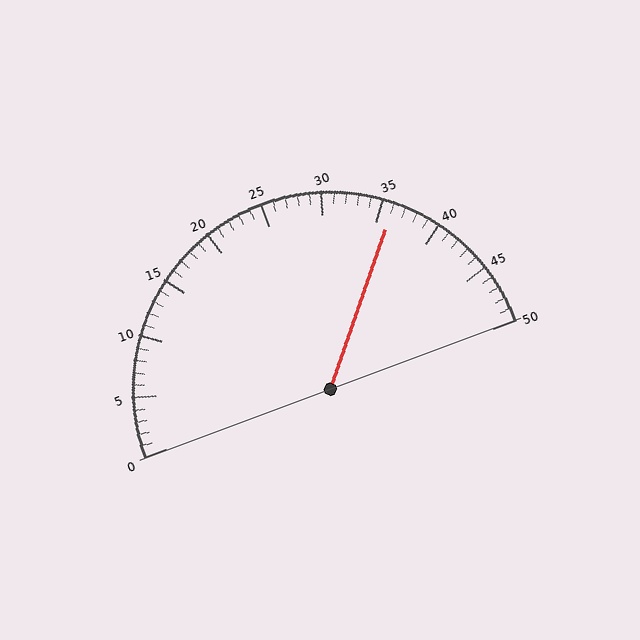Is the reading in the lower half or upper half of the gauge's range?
The reading is in the upper half of the range (0 to 50).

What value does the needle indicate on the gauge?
The needle indicates approximately 36.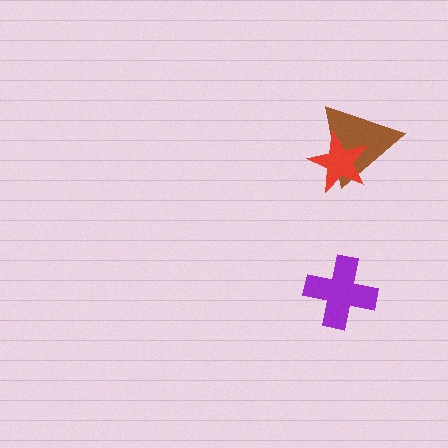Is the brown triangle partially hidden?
Yes, it is partially covered by another shape.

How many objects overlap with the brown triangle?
1 object overlaps with the brown triangle.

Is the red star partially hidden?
No, no other shape covers it.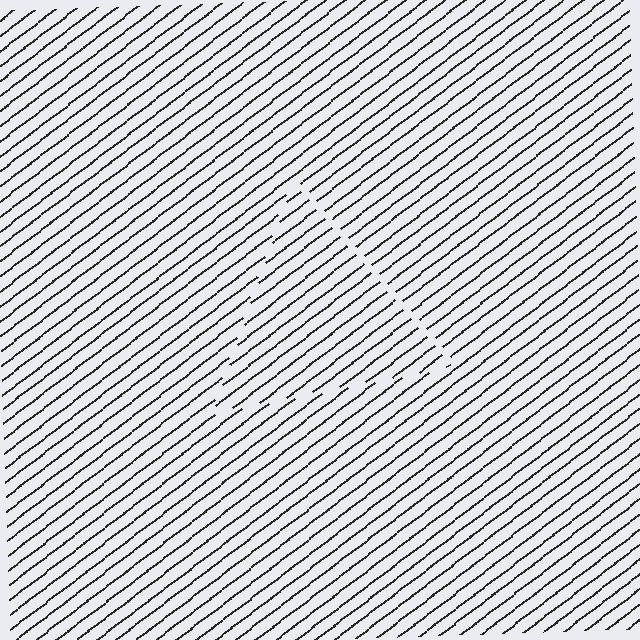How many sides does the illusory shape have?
3 sides — the line-ends trace a triangle.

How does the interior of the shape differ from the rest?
The interior of the shape contains the same grating, shifted by half a period — the contour is defined by the phase discontinuity where line-ends from the inner and outer gratings abut.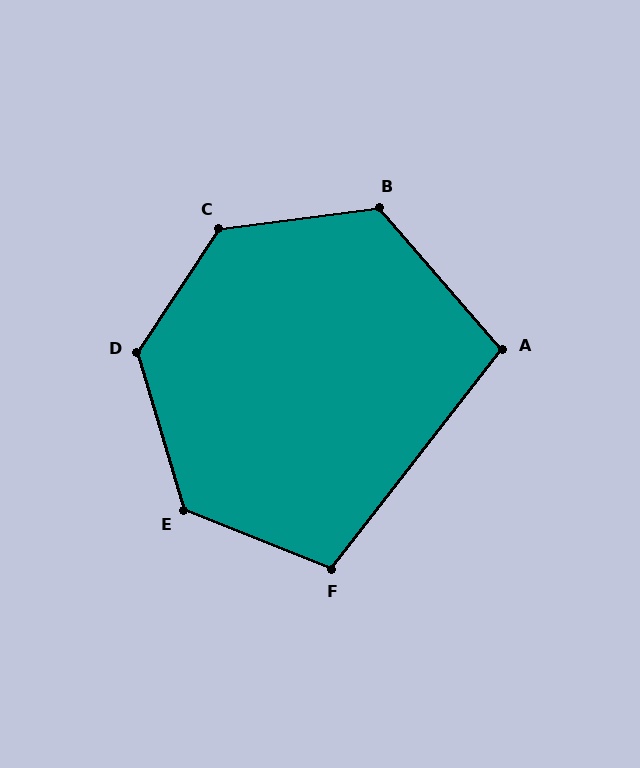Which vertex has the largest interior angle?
C, at approximately 130 degrees.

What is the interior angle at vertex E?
Approximately 128 degrees (obtuse).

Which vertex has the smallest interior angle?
A, at approximately 101 degrees.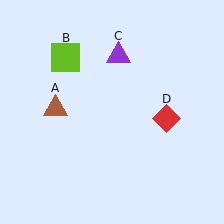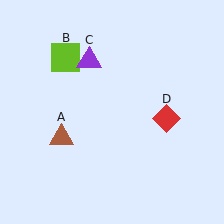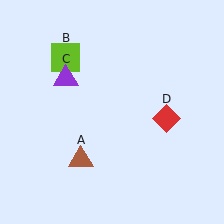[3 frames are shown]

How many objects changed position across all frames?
2 objects changed position: brown triangle (object A), purple triangle (object C).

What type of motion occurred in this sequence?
The brown triangle (object A), purple triangle (object C) rotated counterclockwise around the center of the scene.